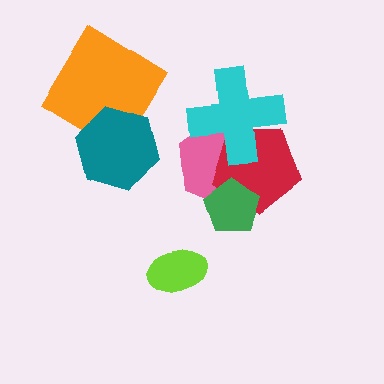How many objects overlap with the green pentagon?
2 objects overlap with the green pentagon.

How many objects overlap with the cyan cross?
2 objects overlap with the cyan cross.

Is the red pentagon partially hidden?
Yes, it is partially covered by another shape.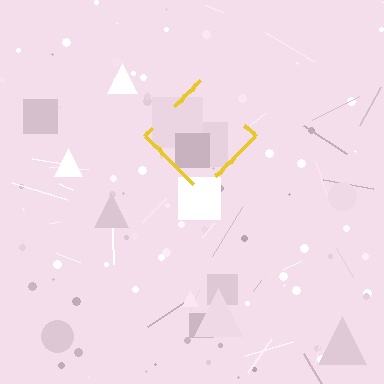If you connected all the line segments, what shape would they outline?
They would outline a diamond.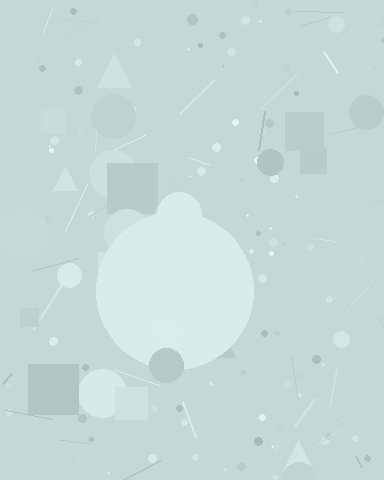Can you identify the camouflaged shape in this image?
The camouflaged shape is a circle.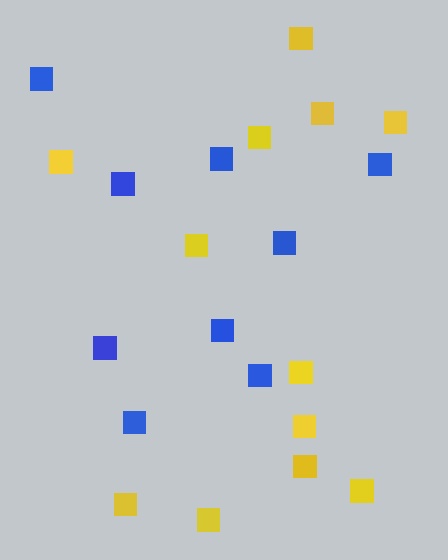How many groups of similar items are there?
There are 2 groups: one group of blue squares (9) and one group of yellow squares (12).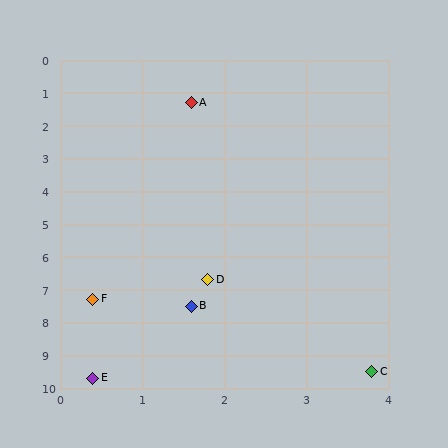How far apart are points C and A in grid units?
Points C and A are about 8.5 grid units apart.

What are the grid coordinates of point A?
Point A is at approximately (1.6, 1.3).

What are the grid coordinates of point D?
Point D is at approximately (1.8, 6.7).